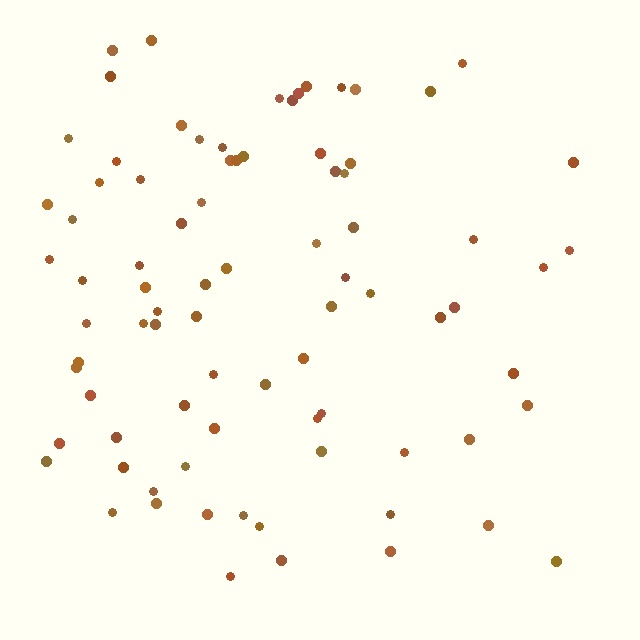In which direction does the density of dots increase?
From right to left, with the left side densest.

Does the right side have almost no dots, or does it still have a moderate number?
Still a moderate number, just noticeably fewer than the left.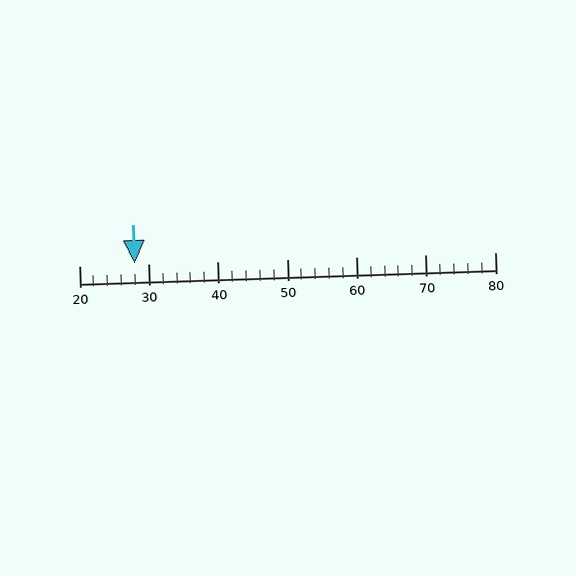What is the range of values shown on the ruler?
The ruler shows values from 20 to 80.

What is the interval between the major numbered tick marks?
The major tick marks are spaced 10 units apart.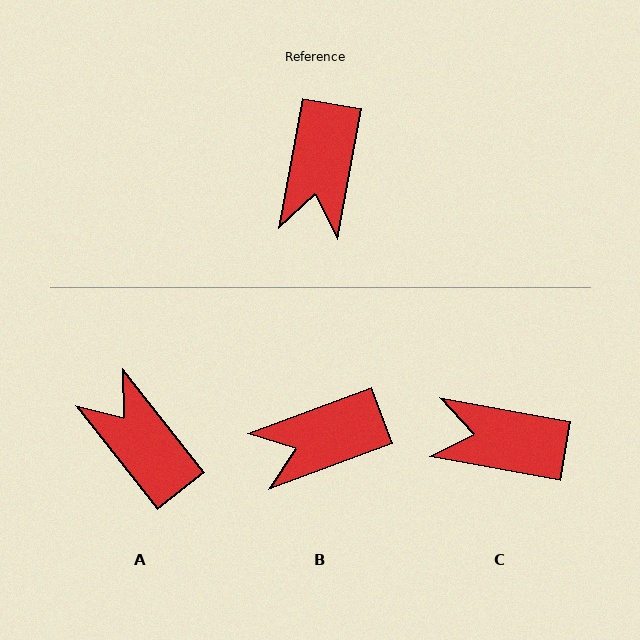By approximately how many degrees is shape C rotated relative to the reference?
Approximately 90 degrees clockwise.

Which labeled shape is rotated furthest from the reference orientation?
A, about 131 degrees away.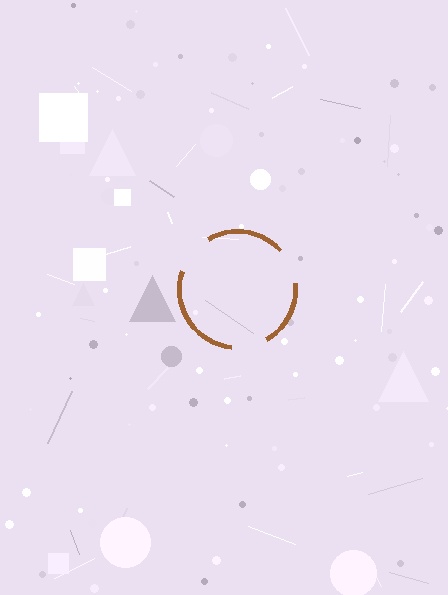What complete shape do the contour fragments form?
The contour fragments form a circle.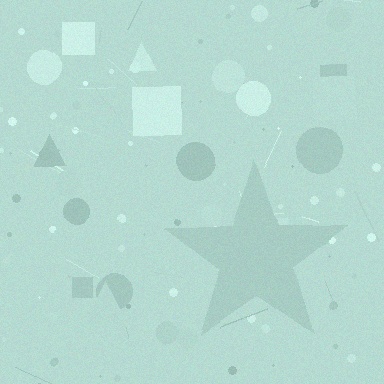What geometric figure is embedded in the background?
A star is embedded in the background.